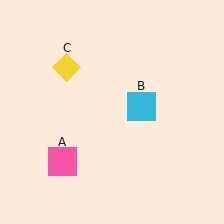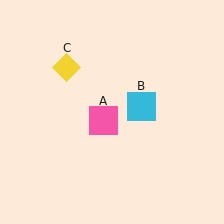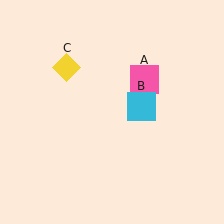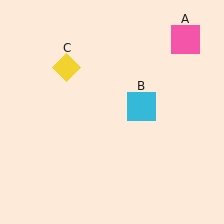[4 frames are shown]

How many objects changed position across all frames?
1 object changed position: pink square (object A).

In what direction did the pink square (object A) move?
The pink square (object A) moved up and to the right.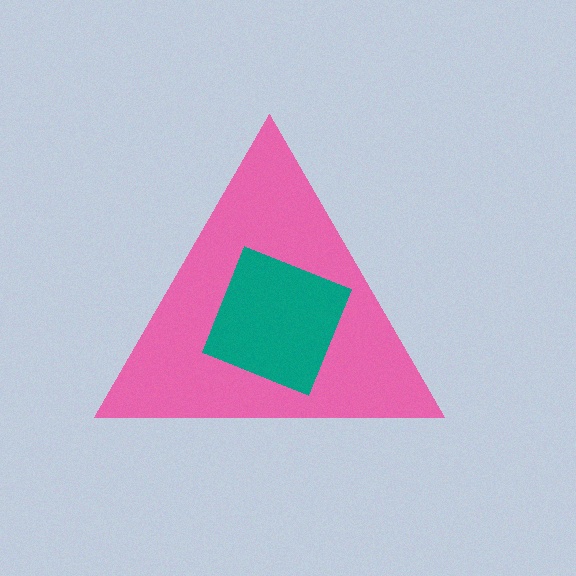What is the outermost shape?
The pink triangle.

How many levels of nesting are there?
2.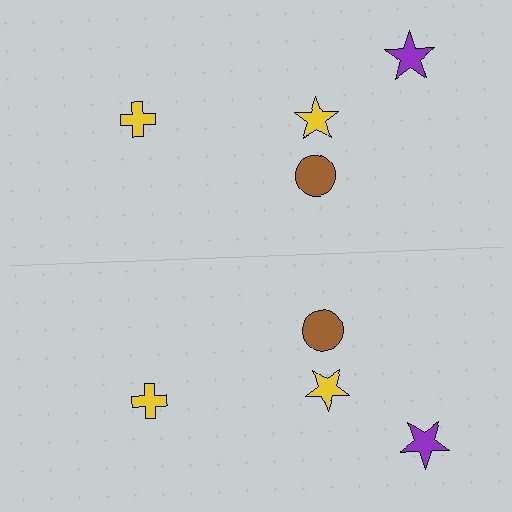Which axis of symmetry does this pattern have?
The pattern has a horizontal axis of symmetry running through the center of the image.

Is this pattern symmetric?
Yes, this pattern has bilateral (reflection) symmetry.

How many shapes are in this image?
There are 8 shapes in this image.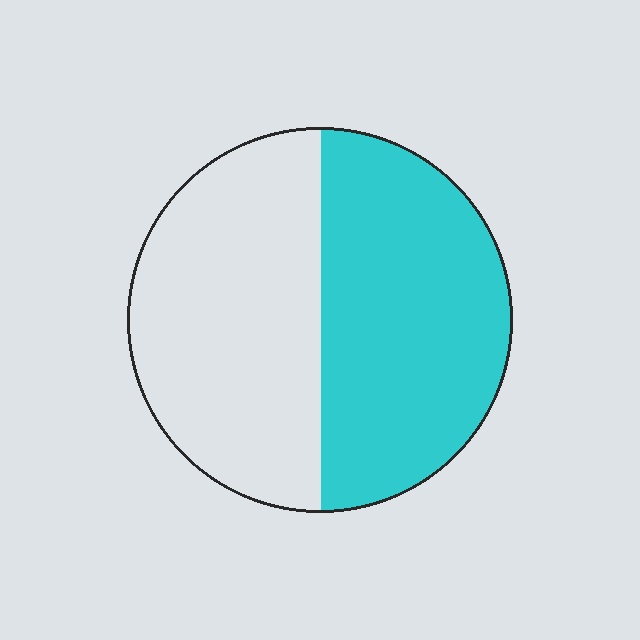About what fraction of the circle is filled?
About one half (1/2).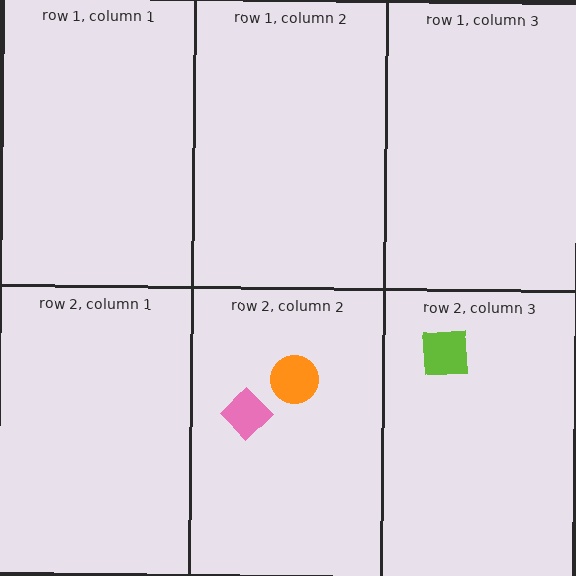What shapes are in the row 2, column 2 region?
The pink diamond, the orange circle.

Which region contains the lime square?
The row 2, column 3 region.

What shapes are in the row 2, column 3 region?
The lime square.